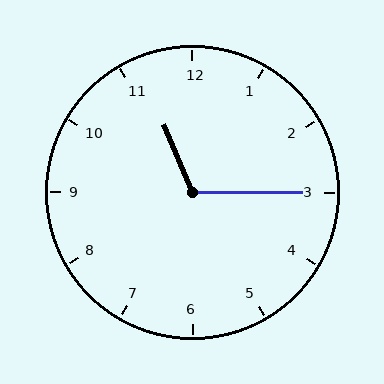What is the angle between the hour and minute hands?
Approximately 112 degrees.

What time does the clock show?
11:15.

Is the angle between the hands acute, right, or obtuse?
It is obtuse.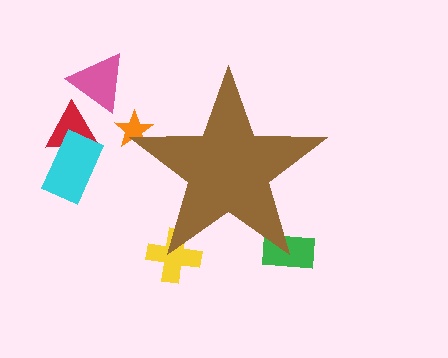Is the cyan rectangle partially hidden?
No, the cyan rectangle is fully visible.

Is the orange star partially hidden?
Yes, the orange star is partially hidden behind the brown star.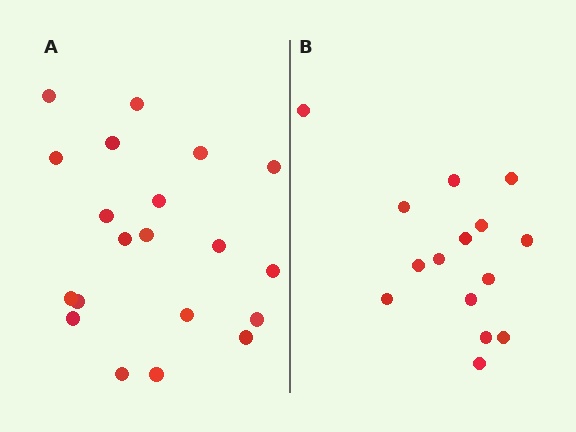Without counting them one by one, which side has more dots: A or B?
Region A (the left region) has more dots.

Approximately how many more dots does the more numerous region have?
Region A has about 5 more dots than region B.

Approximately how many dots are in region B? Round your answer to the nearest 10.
About 20 dots. (The exact count is 15, which rounds to 20.)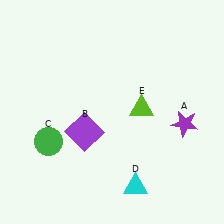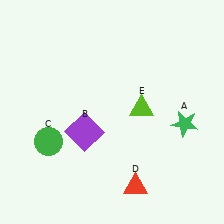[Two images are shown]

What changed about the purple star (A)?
In Image 1, A is purple. In Image 2, it changed to green.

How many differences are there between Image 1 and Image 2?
There are 2 differences between the two images.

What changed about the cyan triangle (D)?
In Image 1, D is cyan. In Image 2, it changed to red.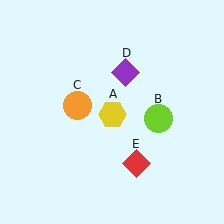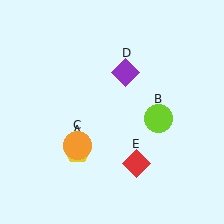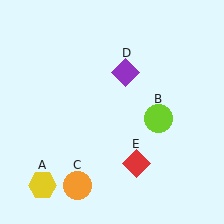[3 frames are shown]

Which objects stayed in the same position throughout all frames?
Lime circle (object B) and purple diamond (object D) and red diamond (object E) remained stationary.